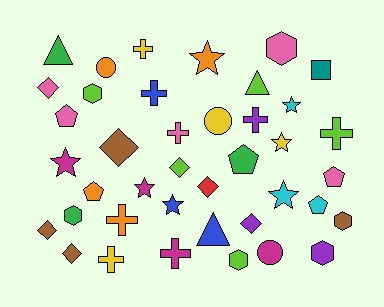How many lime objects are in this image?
There are 5 lime objects.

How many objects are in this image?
There are 40 objects.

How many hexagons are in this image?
There are 6 hexagons.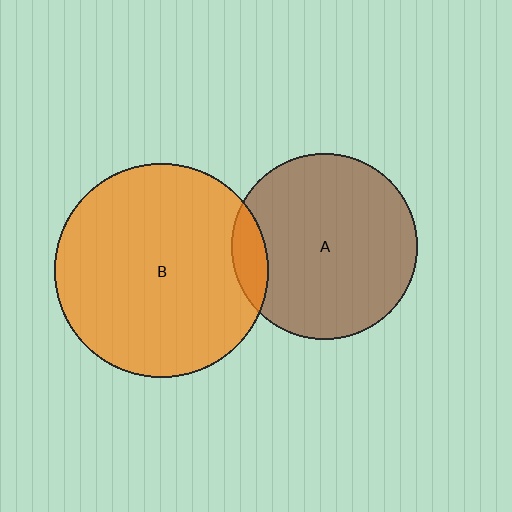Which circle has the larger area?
Circle B (orange).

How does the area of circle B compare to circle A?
Approximately 1.3 times.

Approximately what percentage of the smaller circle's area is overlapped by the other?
Approximately 10%.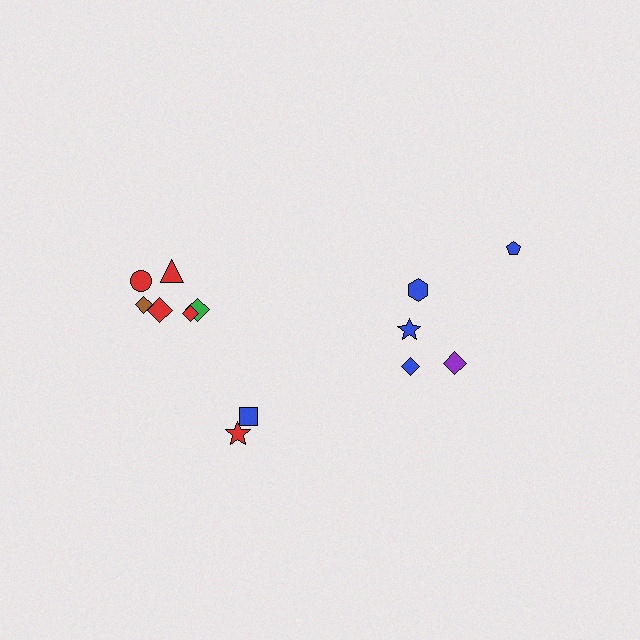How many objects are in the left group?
There are 8 objects.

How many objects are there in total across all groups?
There are 13 objects.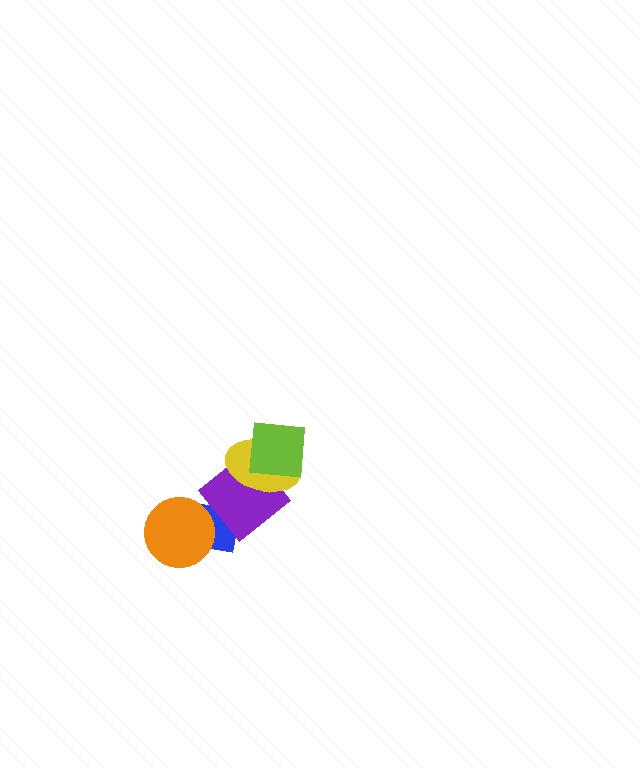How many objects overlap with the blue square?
2 objects overlap with the blue square.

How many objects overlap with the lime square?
2 objects overlap with the lime square.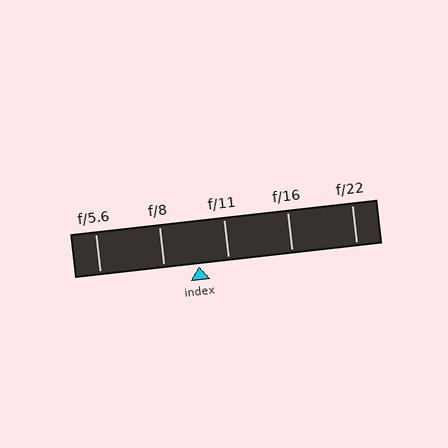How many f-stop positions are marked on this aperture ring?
There are 5 f-stop positions marked.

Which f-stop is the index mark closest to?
The index mark is closest to f/11.